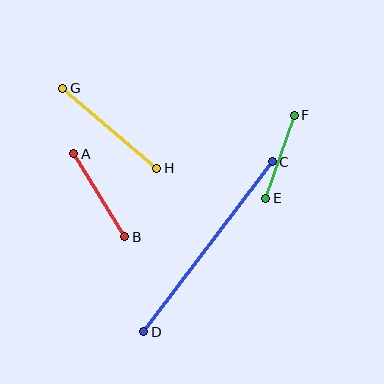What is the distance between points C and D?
The distance is approximately 213 pixels.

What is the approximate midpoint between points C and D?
The midpoint is at approximately (208, 247) pixels.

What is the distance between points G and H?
The distance is approximately 124 pixels.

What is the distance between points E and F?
The distance is approximately 88 pixels.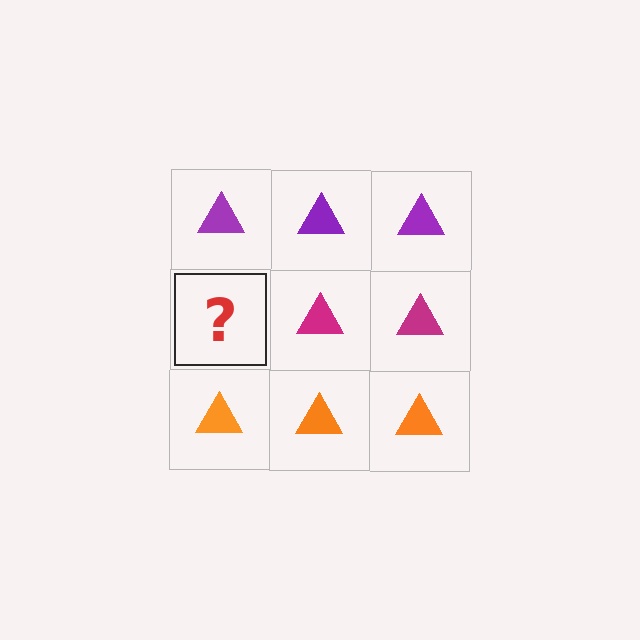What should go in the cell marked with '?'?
The missing cell should contain a magenta triangle.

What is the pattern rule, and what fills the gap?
The rule is that each row has a consistent color. The gap should be filled with a magenta triangle.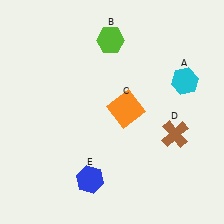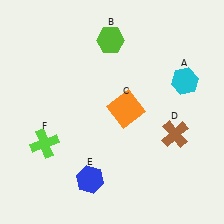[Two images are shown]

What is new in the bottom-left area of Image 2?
A lime cross (F) was added in the bottom-left area of Image 2.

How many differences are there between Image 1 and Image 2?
There is 1 difference between the two images.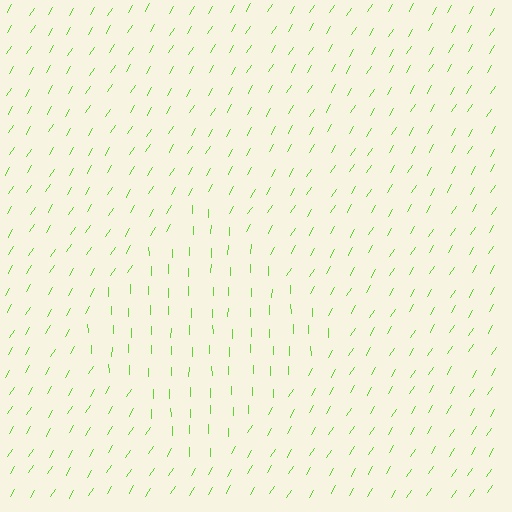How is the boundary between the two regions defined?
The boundary is defined purely by a change in line orientation (approximately 31 degrees difference). All lines are the same color and thickness.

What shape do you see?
I see a diamond.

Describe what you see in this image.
The image is filled with small lime line segments. A diamond region in the image has lines oriented differently from the surrounding lines, creating a visible texture boundary.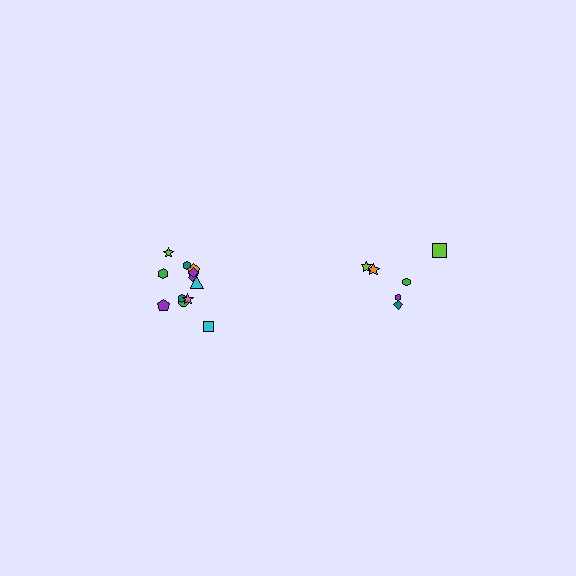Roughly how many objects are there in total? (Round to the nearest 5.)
Roughly 20 objects in total.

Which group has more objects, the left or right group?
The left group.